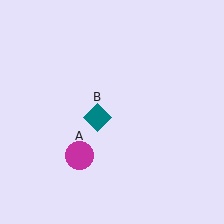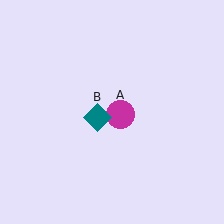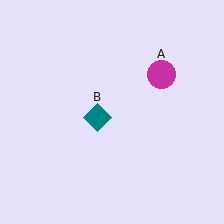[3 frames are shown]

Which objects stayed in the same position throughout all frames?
Teal diamond (object B) remained stationary.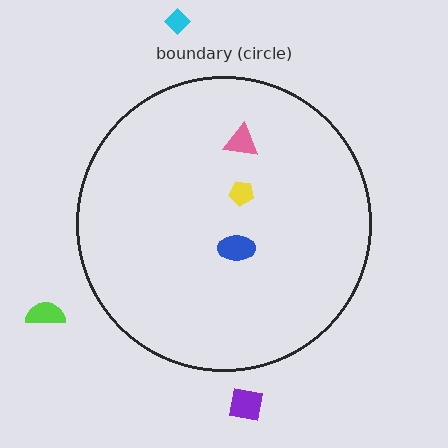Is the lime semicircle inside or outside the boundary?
Outside.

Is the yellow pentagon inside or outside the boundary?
Inside.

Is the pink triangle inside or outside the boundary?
Inside.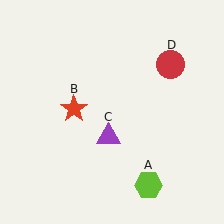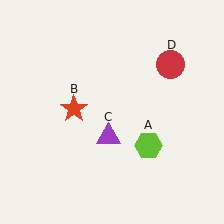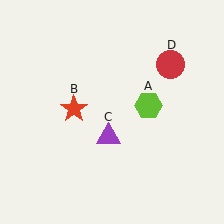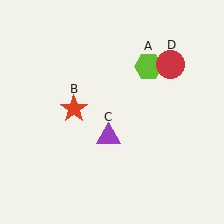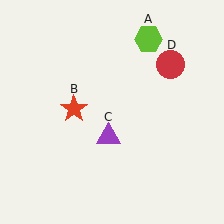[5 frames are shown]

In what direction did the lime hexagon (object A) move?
The lime hexagon (object A) moved up.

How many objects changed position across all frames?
1 object changed position: lime hexagon (object A).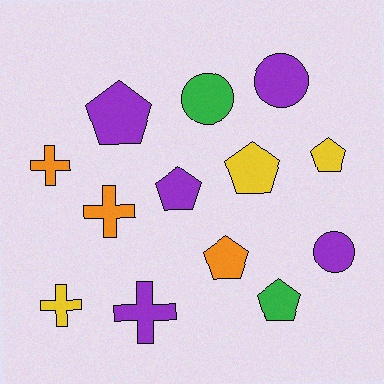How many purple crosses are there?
There is 1 purple cross.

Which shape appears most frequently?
Pentagon, with 6 objects.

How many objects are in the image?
There are 13 objects.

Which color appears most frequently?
Purple, with 5 objects.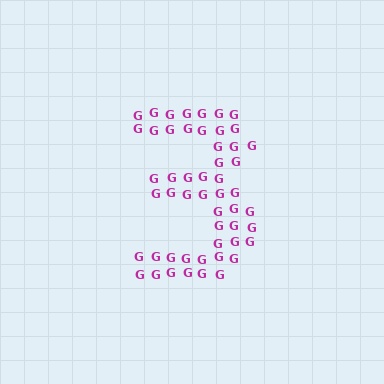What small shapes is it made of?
It is made of small letter G's.